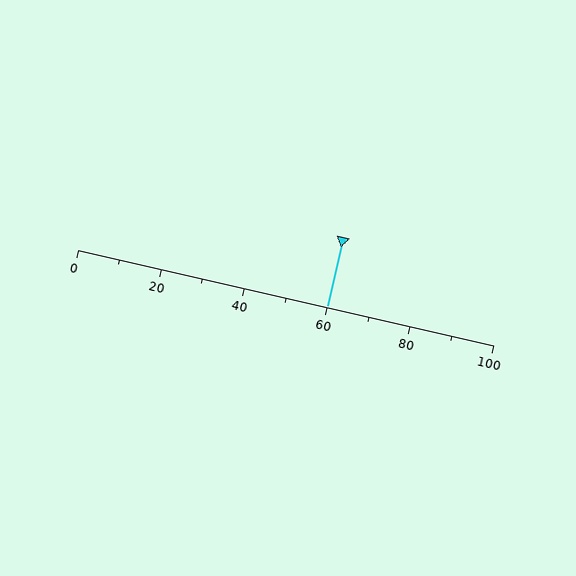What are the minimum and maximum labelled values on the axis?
The axis runs from 0 to 100.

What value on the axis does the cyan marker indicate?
The marker indicates approximately 60.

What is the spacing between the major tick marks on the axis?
The major ticks are spaced 20 apart.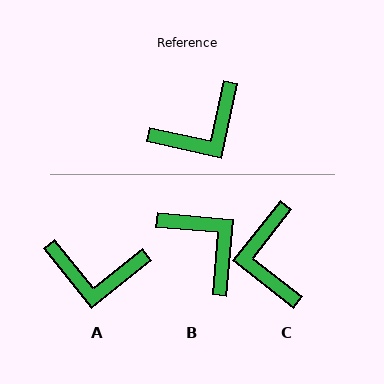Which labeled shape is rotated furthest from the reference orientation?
C, about 116 degrees away.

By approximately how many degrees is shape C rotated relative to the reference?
Approximately 116 degrees clockwise.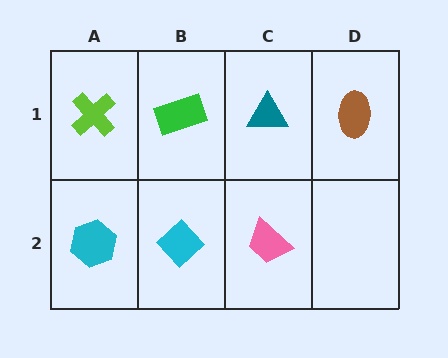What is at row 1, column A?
A lime cross.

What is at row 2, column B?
A cyan diamond.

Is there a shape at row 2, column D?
No, that cell is empty.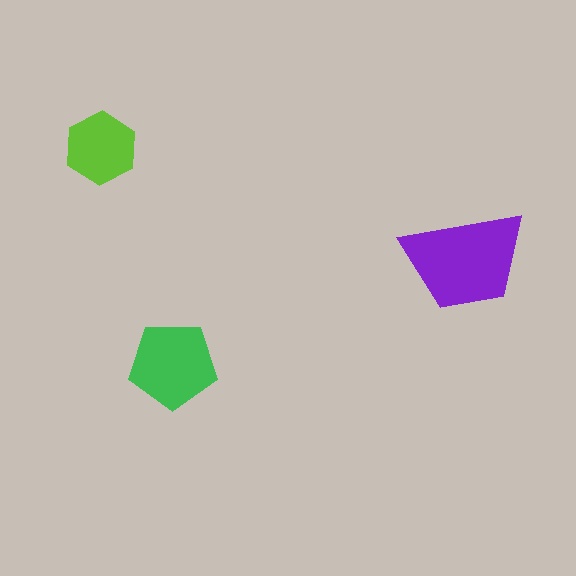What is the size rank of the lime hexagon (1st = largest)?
3rd.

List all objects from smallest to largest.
The lime hexagon, the green pentagon, the purple trapezoid.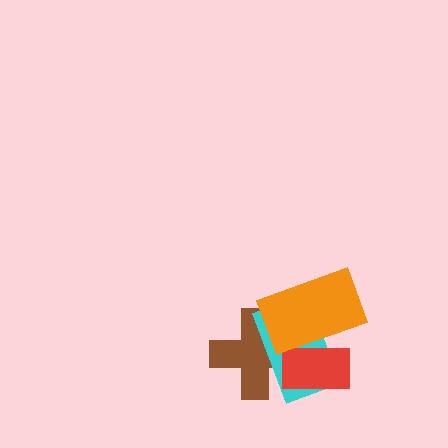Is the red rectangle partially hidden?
Yes, it is partially covered by another shape.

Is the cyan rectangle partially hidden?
Yes, it is partially covered by another shape.